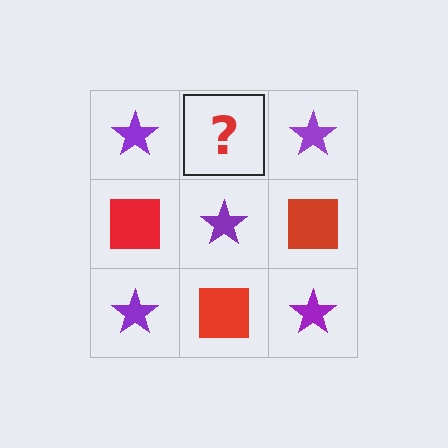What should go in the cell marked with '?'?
The missing cell should contain a red square.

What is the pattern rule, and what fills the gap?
The rule is that it alternates purple star and red square in a checkerboard pattern. The gap should be filled with a red square.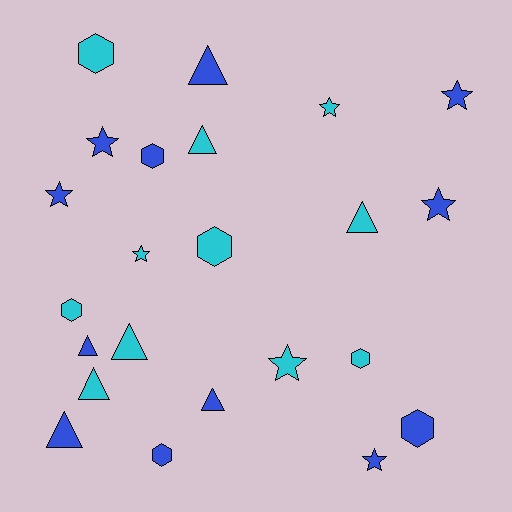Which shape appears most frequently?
Triangle, with 8 objects.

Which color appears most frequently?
Blue, with 12 objects.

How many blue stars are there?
There are 5 blue stars.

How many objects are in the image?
There are 23 objects.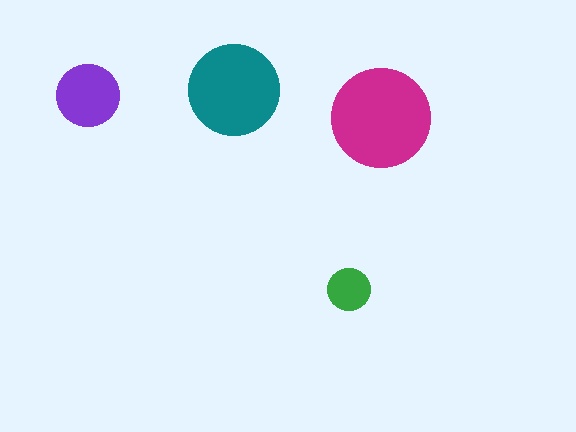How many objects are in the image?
There are 4 objects in the image.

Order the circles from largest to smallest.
the magenta one, the teal one, the purple one, the green one.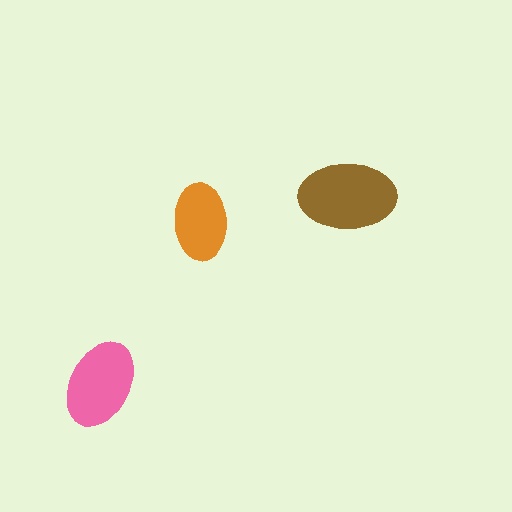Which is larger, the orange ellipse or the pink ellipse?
The pink one.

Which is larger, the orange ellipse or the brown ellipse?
The brown one.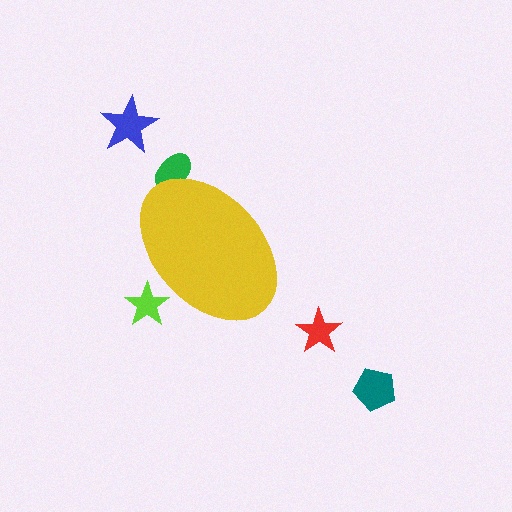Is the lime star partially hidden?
Yes, the lime star is partially hidden behind the yellow ellipse.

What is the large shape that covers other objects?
A yellow ellipse.